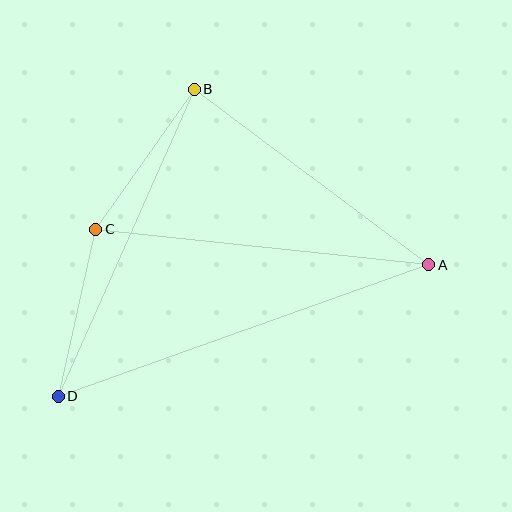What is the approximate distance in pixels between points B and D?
The distance between B and D is approximately 336 pixels.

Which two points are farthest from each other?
Points A and D are farthest from each other.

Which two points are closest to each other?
Points C and D are closest to each other.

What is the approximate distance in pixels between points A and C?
The distance between A and C is approximately 335 pixels.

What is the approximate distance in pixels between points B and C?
The distance between B and C is approximately 171 pixels.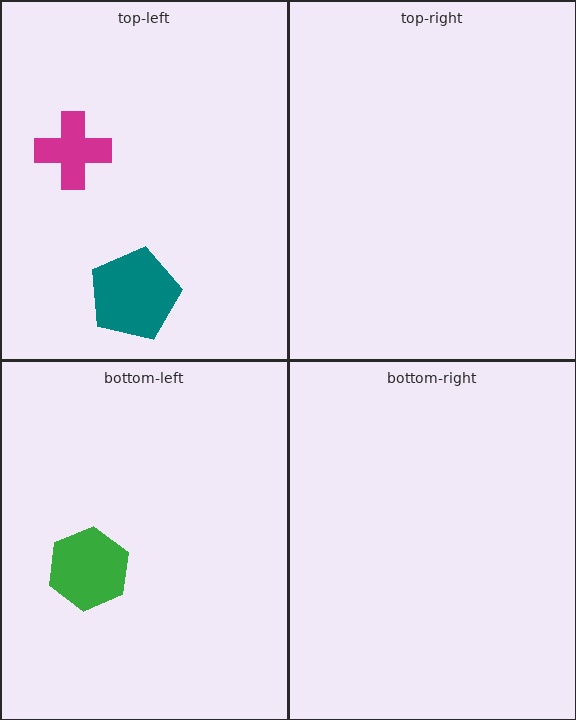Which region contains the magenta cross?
The top-left region.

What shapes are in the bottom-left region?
The green hexagon.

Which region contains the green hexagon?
The bottom-left region.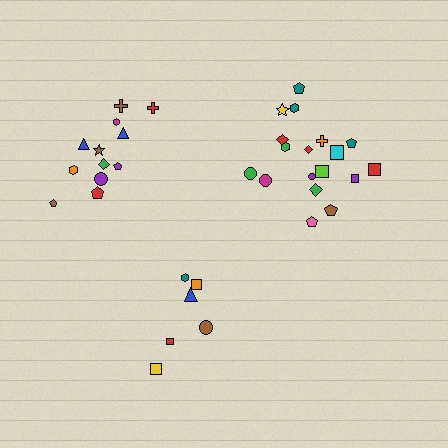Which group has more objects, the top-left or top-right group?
The top-right group.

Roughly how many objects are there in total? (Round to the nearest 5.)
Roughly 35 objects in total.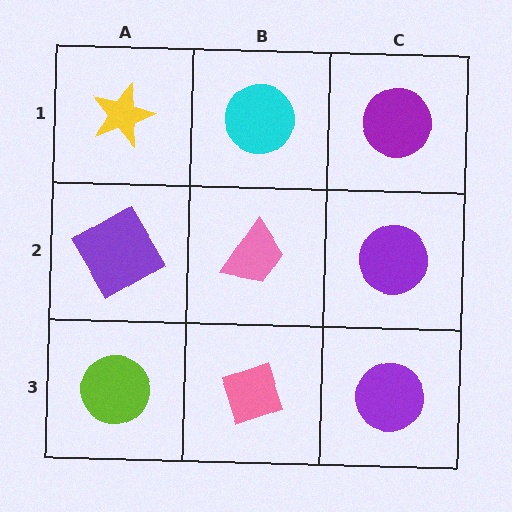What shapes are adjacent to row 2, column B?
A cyan circle (row 1, column B), a pink diamond (row 3, column B), a purple diamond (row 2, column A), a purple circle (row 2, column C).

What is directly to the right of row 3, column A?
A pink diamond.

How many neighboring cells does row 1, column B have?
3.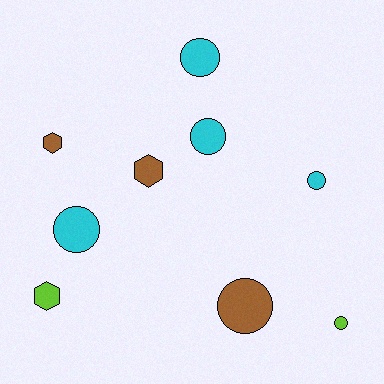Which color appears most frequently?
Cyan, with 4 objects.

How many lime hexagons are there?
There is 1 lime hexagon.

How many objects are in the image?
There are 9 objects.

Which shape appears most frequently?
Circle, with 6 objects.